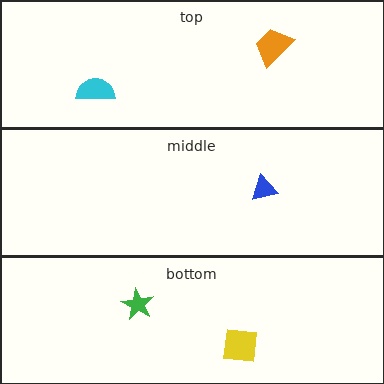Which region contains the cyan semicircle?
The top region.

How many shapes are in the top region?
2.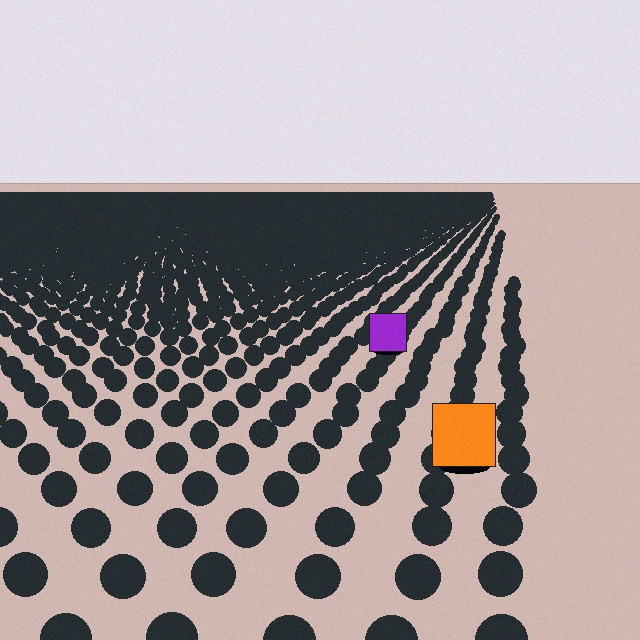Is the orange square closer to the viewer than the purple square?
Yes. The orange square is closer — you can tell from the texture gradient: the ground texture is coarser near it.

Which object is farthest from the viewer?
The purple square is farthest from the viewer. It appears smaller and the ground texture around it is denser.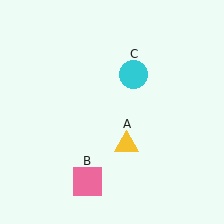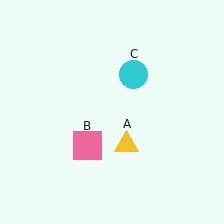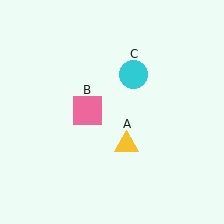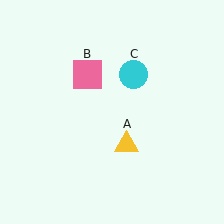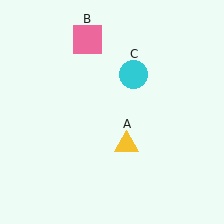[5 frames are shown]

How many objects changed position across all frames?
1 object changed position: pink square (object B).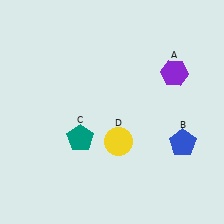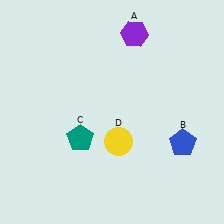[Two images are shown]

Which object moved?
The purple hexagon (A) moved left.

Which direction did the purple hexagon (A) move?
The purple hexagon (A) moved left.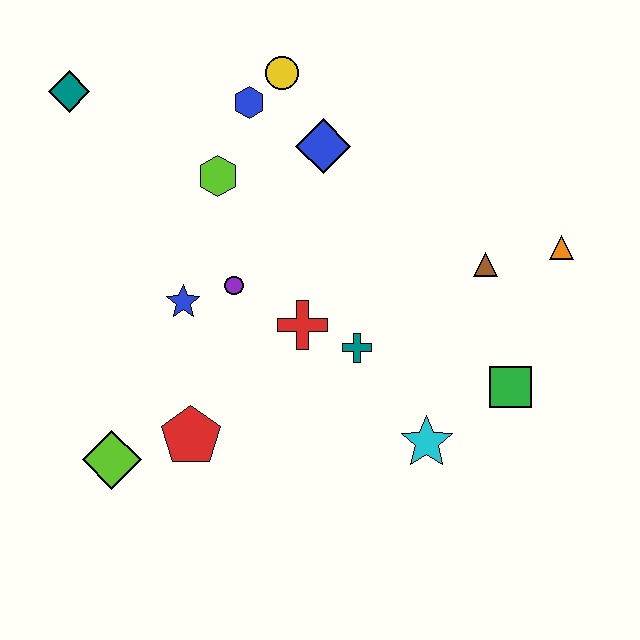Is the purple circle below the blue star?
No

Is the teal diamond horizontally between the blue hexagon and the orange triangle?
No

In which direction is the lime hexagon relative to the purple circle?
The lime hexagon is above the purple circle.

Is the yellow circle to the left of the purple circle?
No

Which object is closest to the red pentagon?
The lime diamond is closest to the red pentagon.